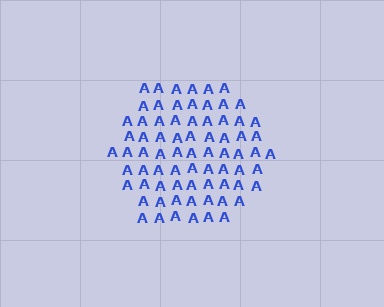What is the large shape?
The large shape is a hexagon.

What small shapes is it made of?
It is made of small letter A's.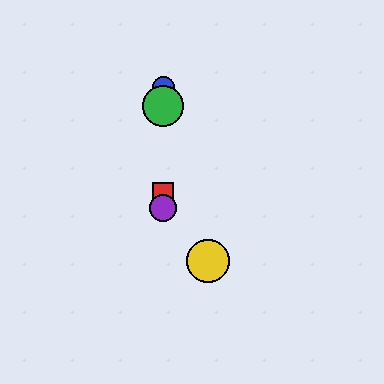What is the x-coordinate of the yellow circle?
The yellow circle is at x≈208.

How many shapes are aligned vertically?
4 shapes (the red square, the blue circle, the green circle, the purple circle) are aligned vertically.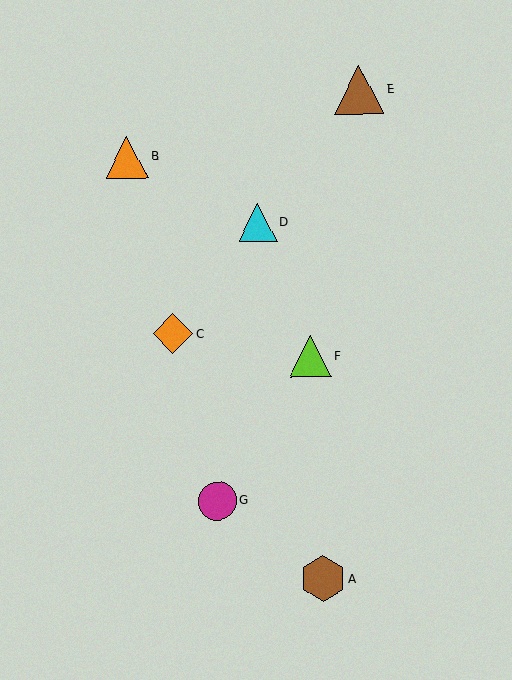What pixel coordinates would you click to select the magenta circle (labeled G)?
Click at (217, 501) to select the magenta circle G.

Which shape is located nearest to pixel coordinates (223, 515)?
The magenta circle (labeled G) at (217, 501) is nearest to that location.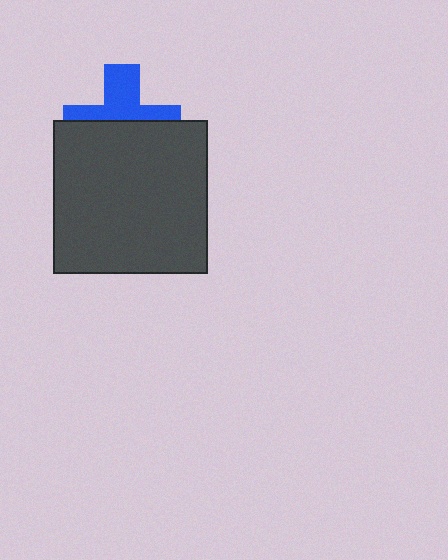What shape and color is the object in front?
The object in front is a dark gray square.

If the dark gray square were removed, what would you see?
You would see the complete blue cross.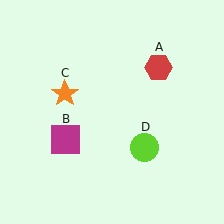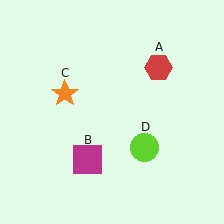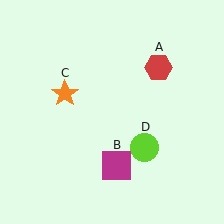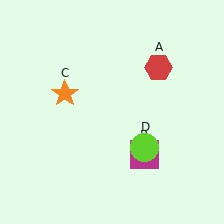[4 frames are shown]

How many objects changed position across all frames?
1 object changed position: magenta square (object B).